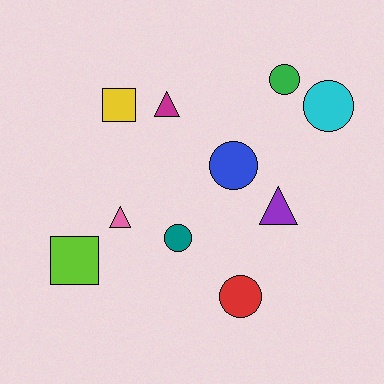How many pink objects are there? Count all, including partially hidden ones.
There is 1 pink object.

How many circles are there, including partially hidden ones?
There are 5 circles.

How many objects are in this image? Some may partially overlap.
There are 10 objects.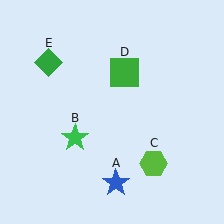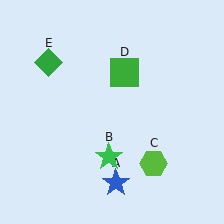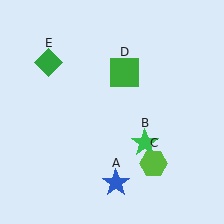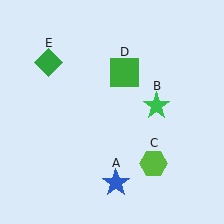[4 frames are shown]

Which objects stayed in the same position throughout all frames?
Blue star (object A) and lime hexagon (object C) and green square (object D) and green diamond (object E) remained stationary.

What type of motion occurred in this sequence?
The green star (object B) rotated counterclockwise around the center of the scene.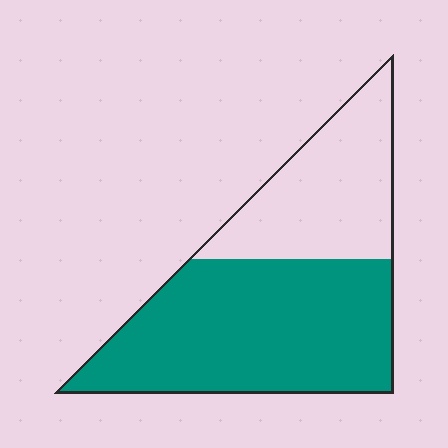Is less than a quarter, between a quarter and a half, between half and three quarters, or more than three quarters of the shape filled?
Between half and three quarters.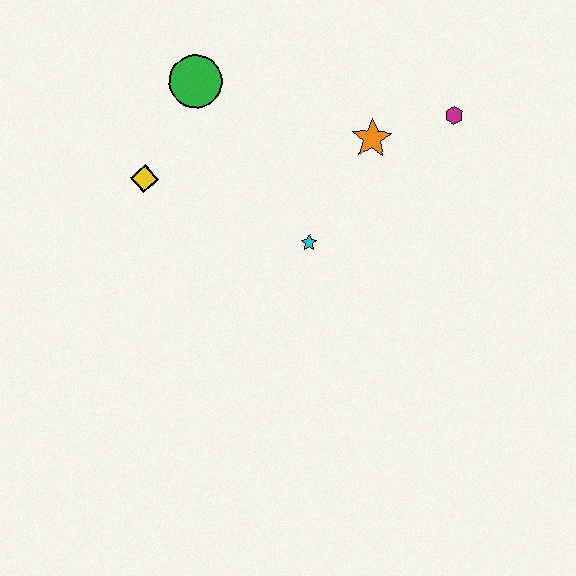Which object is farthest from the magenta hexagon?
The yellow diamond is farthest from the magenta hexagon.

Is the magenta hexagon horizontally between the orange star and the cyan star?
No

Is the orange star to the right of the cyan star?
Yes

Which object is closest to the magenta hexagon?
The orange star is closest to the magenta hexagon.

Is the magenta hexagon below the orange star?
No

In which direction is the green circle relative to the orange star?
The green circle is to the left of the orange star.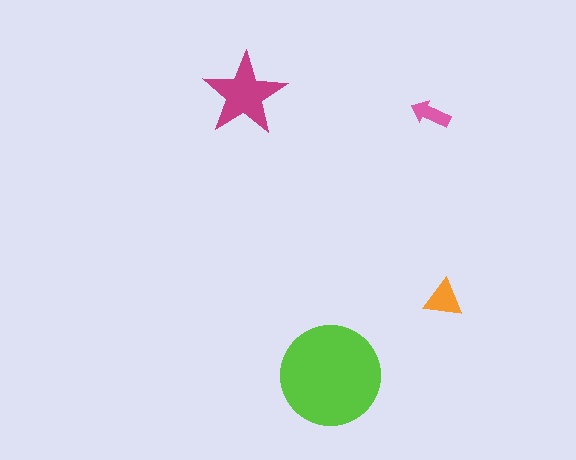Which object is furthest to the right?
The orange triangle is rightmost.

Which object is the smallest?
The pink arrow.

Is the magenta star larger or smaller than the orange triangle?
Larger.